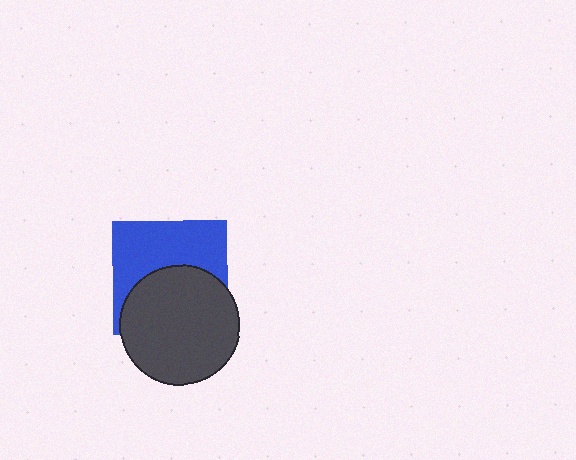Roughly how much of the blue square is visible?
About half of it is visible (roughly 50%).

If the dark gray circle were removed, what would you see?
You would see the complete blue square.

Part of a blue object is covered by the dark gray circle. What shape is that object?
It is a square.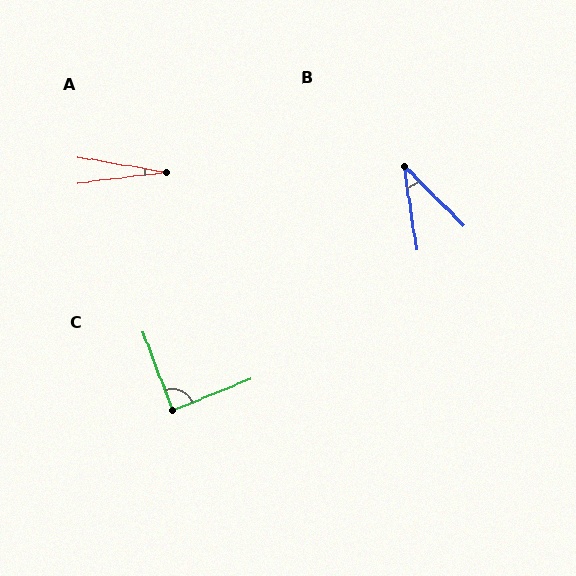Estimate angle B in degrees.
Approximately 36 degrees.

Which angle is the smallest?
A, at approximately 17 degrees.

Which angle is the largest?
C, at approximately 89 degrees.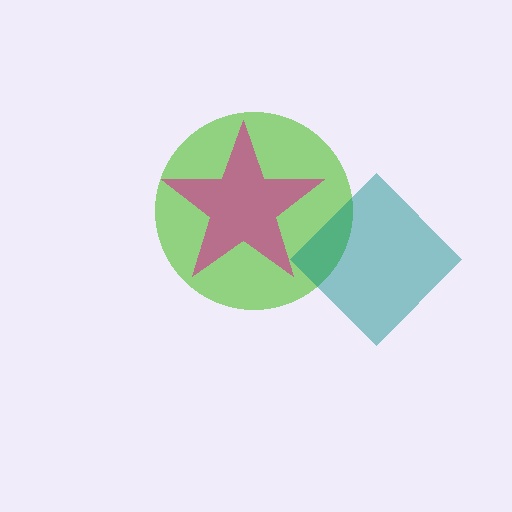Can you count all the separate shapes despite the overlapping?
Yes, there are 3 separate shapes.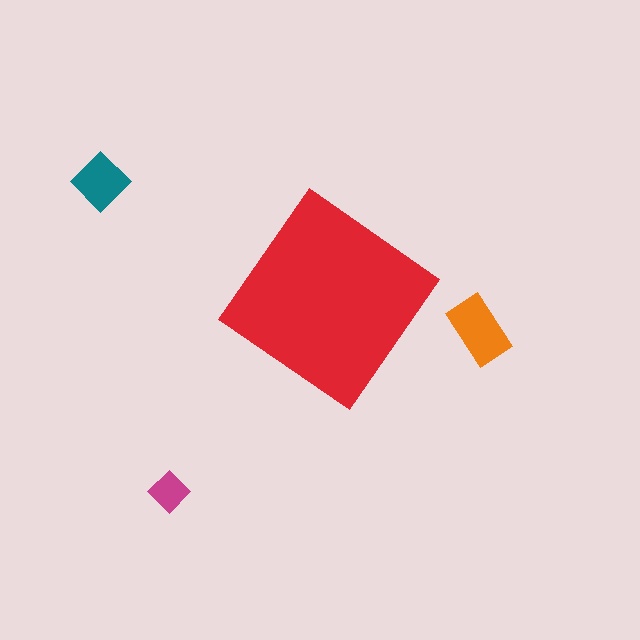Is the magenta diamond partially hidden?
No, the magenta diamond is fully visible.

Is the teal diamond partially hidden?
No, the teal diamond is fully visible.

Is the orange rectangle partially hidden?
No, the orange rectangle is fully visible.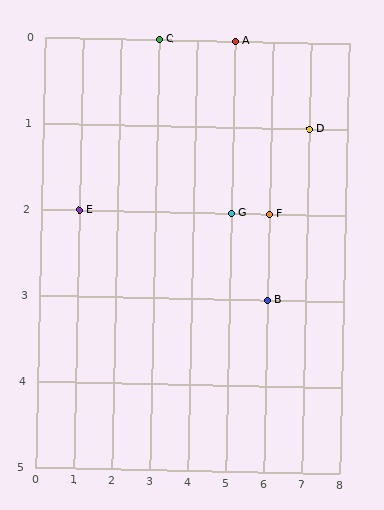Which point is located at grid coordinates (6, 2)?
Point F is at (6, 2).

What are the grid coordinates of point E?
Point E is at grid coordinates (1, 2).